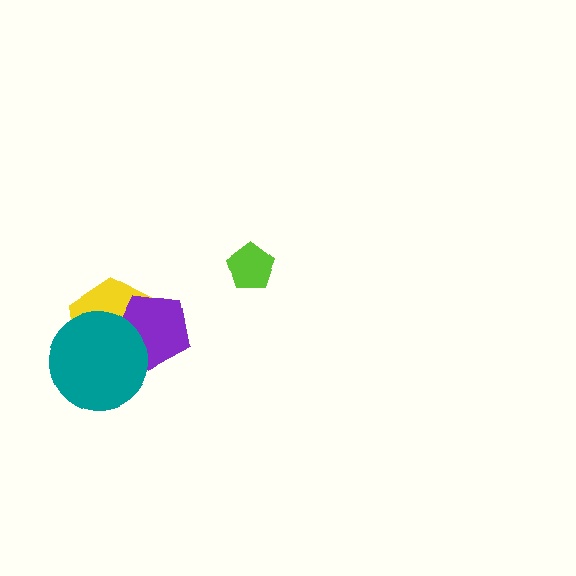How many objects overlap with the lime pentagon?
0 objects overlap with the lime pentagon.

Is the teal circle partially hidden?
No, no other shape covers it.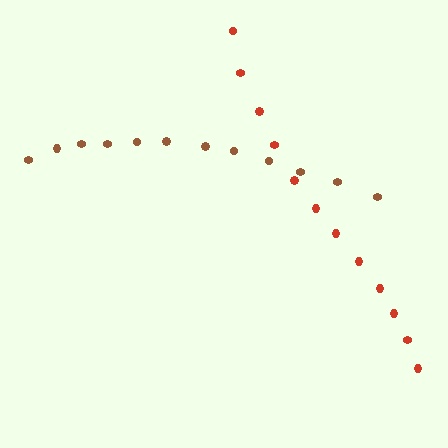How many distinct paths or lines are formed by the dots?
There are 2 distinct paths.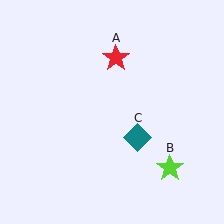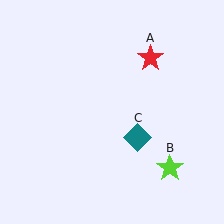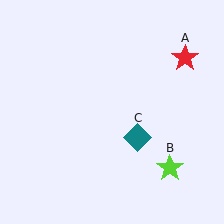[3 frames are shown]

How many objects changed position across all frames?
1 object changed position: red star (object A).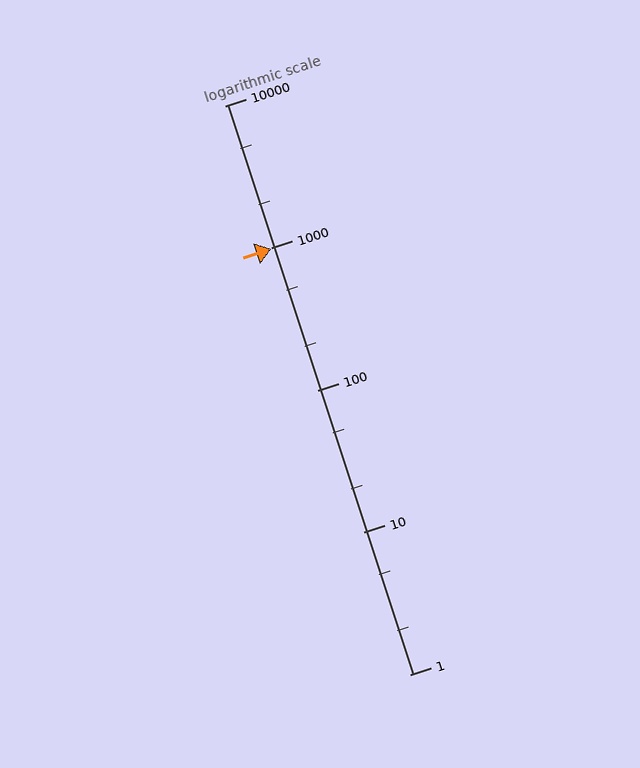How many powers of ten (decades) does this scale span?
The scale spans 4 decades, from 1 to 10000.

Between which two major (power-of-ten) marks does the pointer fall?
The pointer is between 100 and 1000.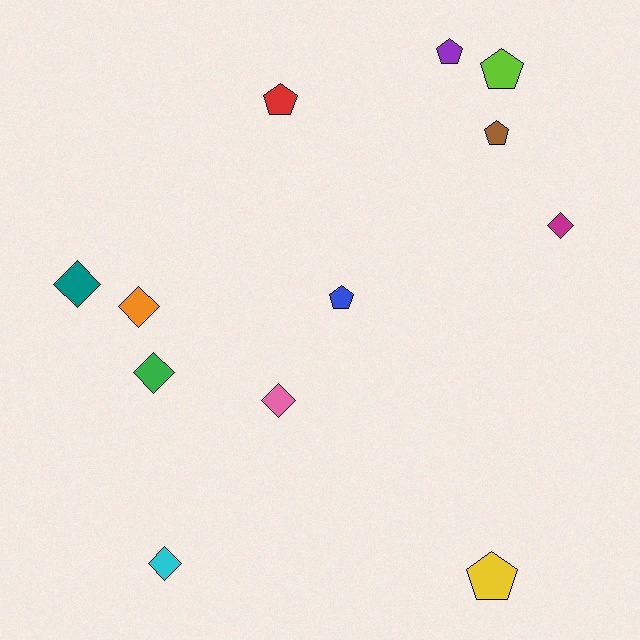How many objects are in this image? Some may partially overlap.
There are 12 objects.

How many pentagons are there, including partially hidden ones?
There are 6 pentagons.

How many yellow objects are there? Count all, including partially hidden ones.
There is 1 yellow object.